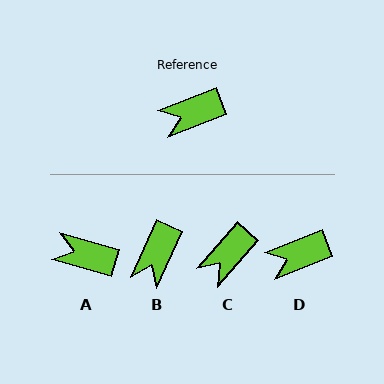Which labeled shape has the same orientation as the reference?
D.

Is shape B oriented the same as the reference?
No, it is off by about 44 degrees.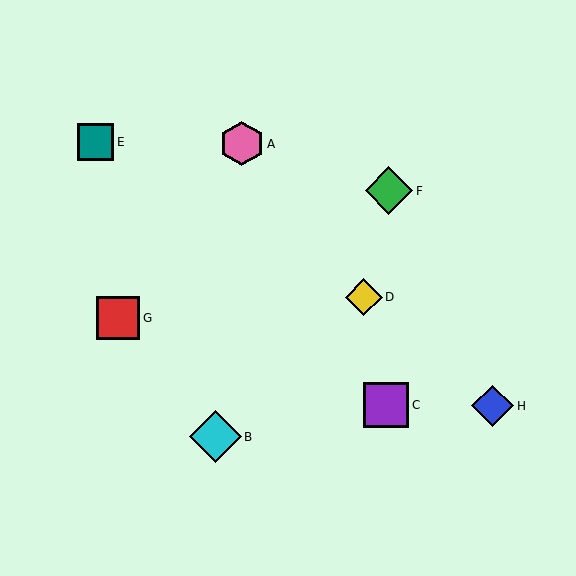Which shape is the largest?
The cyan diamond (labeled B) is the largest.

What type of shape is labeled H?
Shape H is a blue diamond.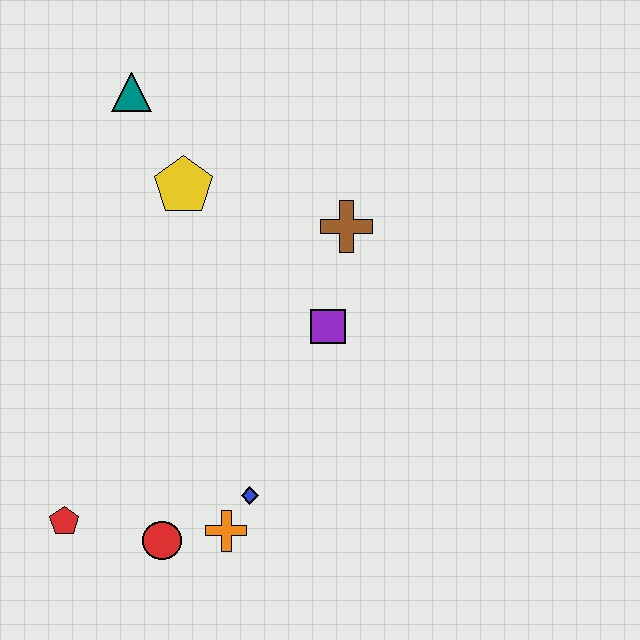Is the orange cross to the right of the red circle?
Yes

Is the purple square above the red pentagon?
Yes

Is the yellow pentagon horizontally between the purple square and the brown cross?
No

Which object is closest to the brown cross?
The purple square is closest to the brown cross.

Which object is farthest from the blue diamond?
The teal triangle is farthest from the blue diamond.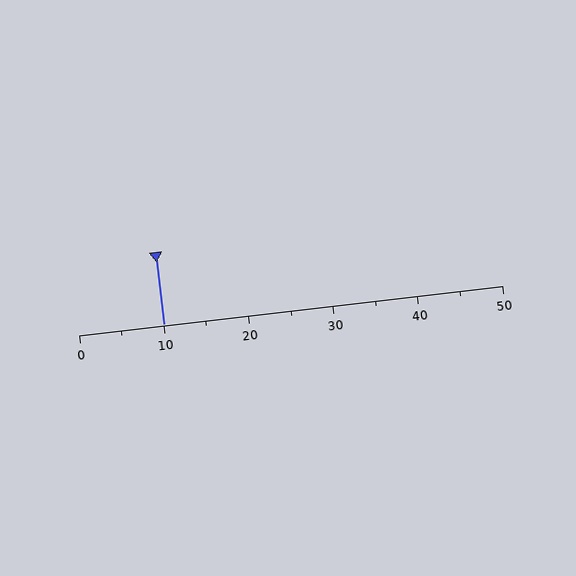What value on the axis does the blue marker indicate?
The marker indicates approximately 10.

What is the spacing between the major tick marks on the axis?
The major ticks are spaced 10 apart.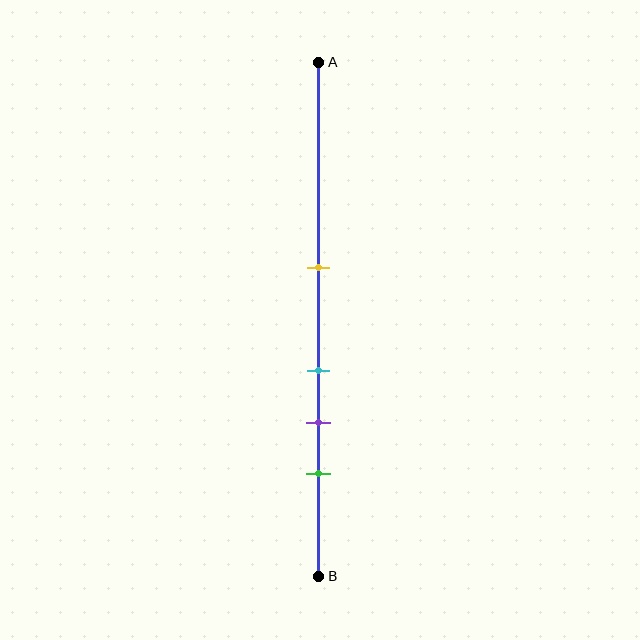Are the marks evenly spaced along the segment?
No, the marks are not evenly spaced.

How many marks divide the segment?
There are 4 marks dividing the segment.